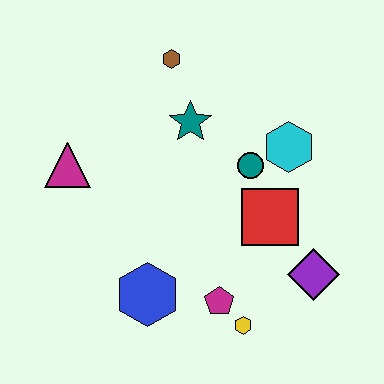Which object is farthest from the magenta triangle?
The purple diamond is farthest from the magenta triangle.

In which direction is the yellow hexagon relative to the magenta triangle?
The yellow hexagon is to the right of the magenta triangle.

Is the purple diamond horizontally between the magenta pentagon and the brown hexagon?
No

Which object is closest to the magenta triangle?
The teal star is closest to the magenta triangle.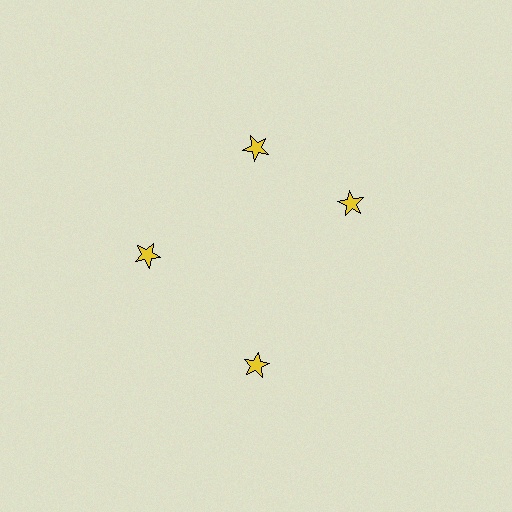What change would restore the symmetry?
The symmetry would be restored by rotating it back into even spacing with its neighbors so that all 4 stars sit at equal angles and equal distance from the center.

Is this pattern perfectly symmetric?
No. The 4 yellow stars are arranged in a ring, but one element near the 3 o'clock position is rotated out of alignment along the ring, breaking the 4-fold rotational symmetry.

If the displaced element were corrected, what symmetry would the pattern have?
It would have 4-fold rotational symmetry — the pattern would map onto itself every 90 degrees.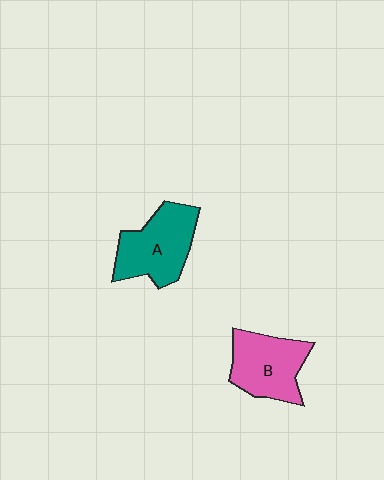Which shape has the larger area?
Shape A (teal).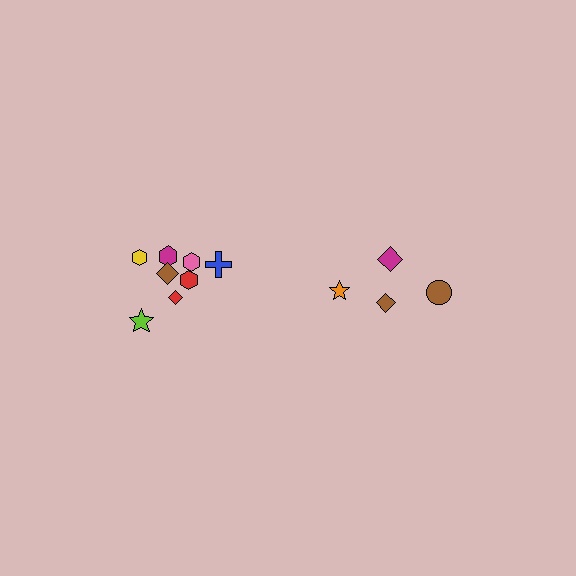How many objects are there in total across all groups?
There are 12 objects.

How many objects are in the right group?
There are 4 objects.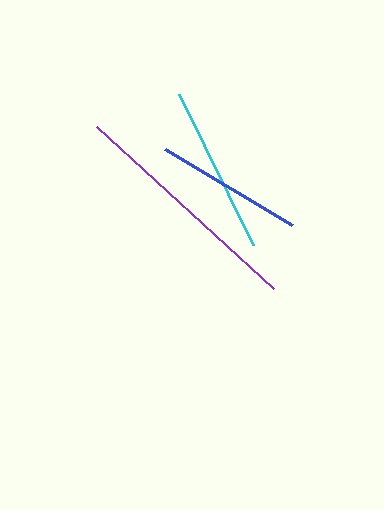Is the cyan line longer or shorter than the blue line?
The cyan line is longer than the blue line.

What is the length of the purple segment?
The purple segment is approximately 240 pixels long.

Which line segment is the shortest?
The blue line is the shortest at approximately 148 pixels.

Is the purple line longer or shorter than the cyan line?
The purple line is longer than the cyan line.